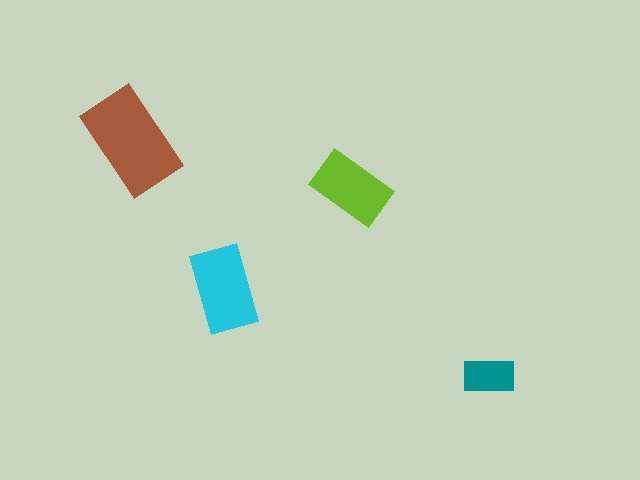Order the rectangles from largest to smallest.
the brown one, the cyan one, the lime one, the teal one.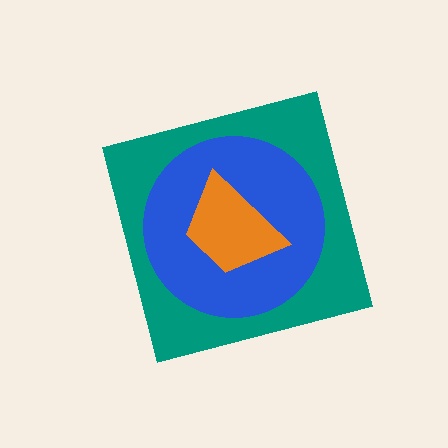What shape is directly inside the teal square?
The blue circle.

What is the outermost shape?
The teal square.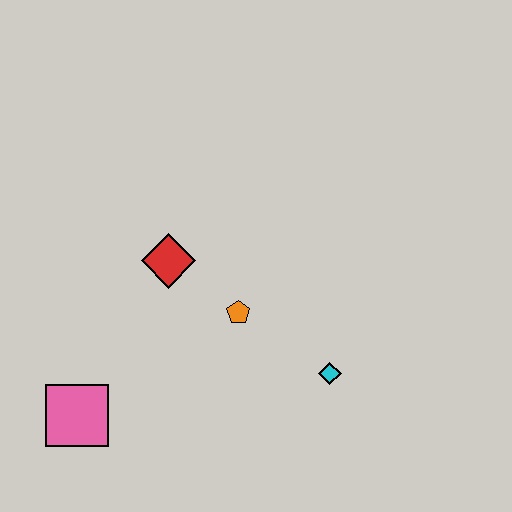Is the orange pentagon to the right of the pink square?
Yes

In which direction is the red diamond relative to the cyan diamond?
The red diamond is to the left of the cyan diamond.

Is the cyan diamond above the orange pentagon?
No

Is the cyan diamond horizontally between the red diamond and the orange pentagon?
No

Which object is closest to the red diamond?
The orange pentagon is closest to the red diamond.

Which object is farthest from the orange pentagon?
The pink square is farthest from the orange pentagon.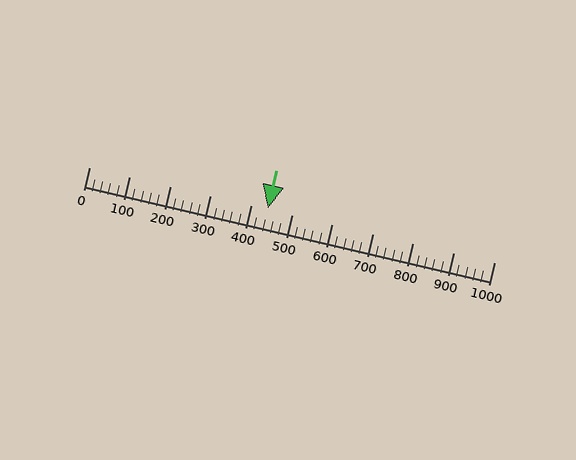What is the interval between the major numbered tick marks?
The major tick marks are spaced 100 units apart.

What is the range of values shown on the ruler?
The ruler shows values from 0 to 1000.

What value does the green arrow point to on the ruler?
The green arrow points to approximately 440.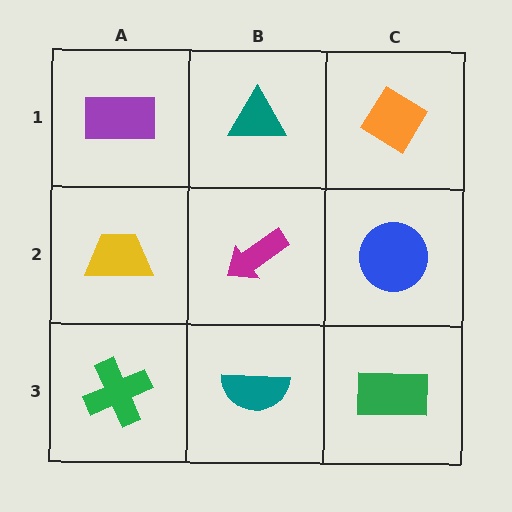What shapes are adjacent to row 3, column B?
A magenta arrow (row 2, column B), a green cross (row 3, column A), a green rectangle (row 3, column C).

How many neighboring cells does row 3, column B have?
3.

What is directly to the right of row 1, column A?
A teal triangle.